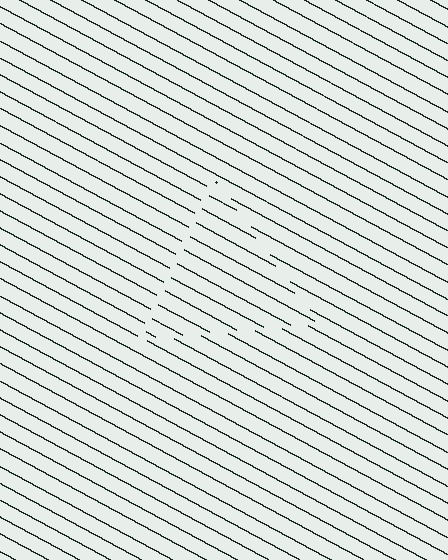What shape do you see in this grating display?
An illusory triangle. The interior of the shape contains the same grating, shifted by half a period — the contour is defined by the phase discontinuity where line-ends from the inner and outer gratings abut.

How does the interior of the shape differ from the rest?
The interior of the shape contains the same grating, shifted by half a period — the contour is defined by the phase discontinuity where line-ends from the inner and outer gratings abut.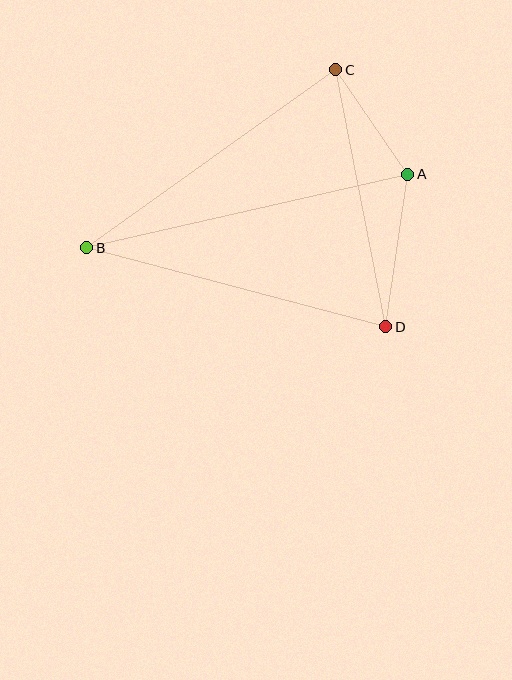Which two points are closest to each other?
Points A and C are closest to each other.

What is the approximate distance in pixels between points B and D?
The distance between B and D is approximately 309 pixels.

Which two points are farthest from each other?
Points A and B are farthest from each other.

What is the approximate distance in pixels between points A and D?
The distance between A and D is approximately 154 pixels.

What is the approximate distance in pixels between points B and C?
The distance between B and C is approximately 306 pixels.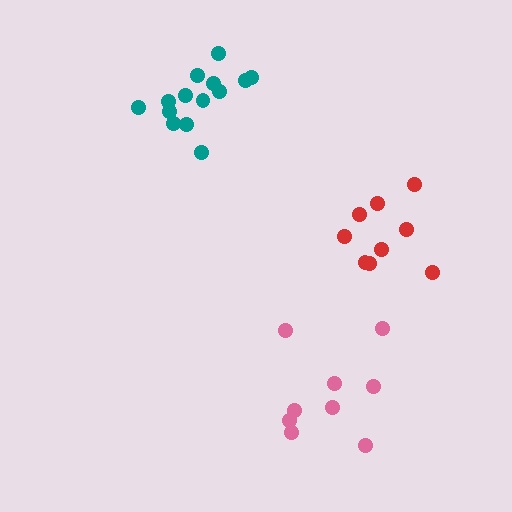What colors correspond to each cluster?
The clusters are colored: teal, pink, red.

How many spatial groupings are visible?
There are 3 spatial groupings.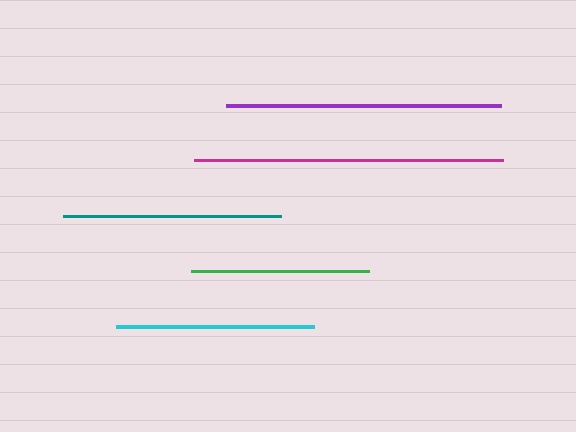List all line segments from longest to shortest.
From longest to shortest: magenta, purple, teal, cyan, green.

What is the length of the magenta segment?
The magenta segment is approximately 309 pixels long.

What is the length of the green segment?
The green segment is approximately 179 pixels long.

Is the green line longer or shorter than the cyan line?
The cyan line is longer than the green line.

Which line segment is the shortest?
The green line is the shortest at approximately 179 pixels.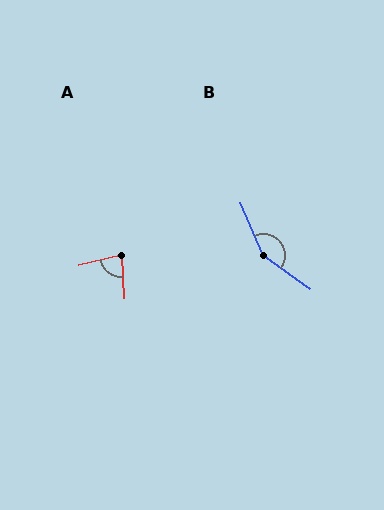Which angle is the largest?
B, at approximately 148 degrees.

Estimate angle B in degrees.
Approximately 148 degrees.